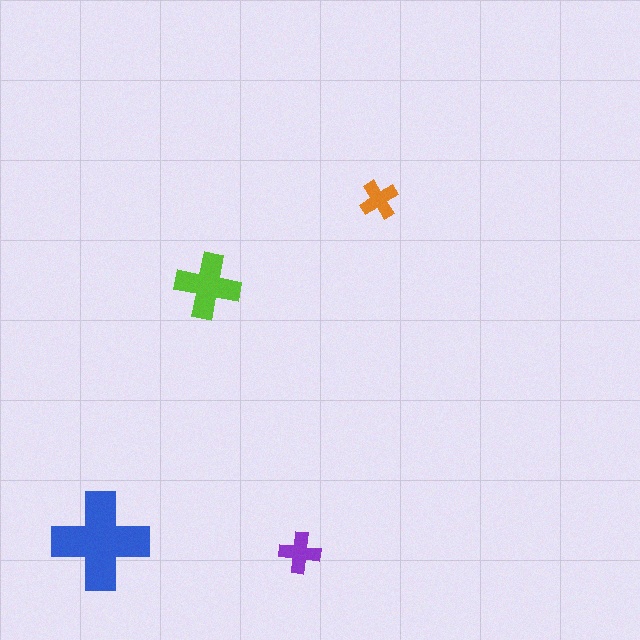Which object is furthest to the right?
The orange cross is rightmost.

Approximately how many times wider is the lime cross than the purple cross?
About 1.5 times wider.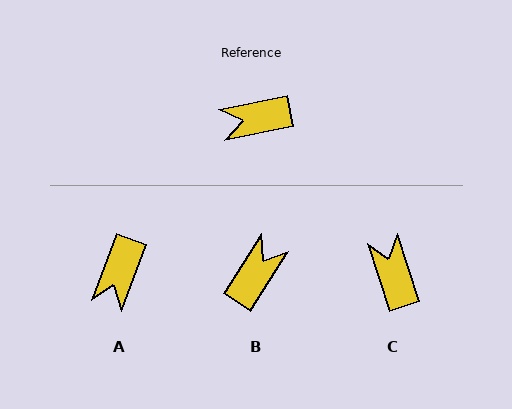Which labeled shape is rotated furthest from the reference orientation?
B, about 134 degrees away.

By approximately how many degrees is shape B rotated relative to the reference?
Approximately 134 degrees clockwise.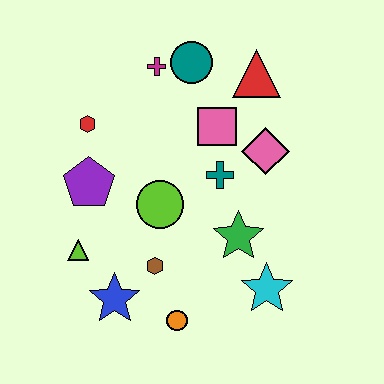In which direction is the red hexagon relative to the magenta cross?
The red hexagon is to the left of the magenta cross.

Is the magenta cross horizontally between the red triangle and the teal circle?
No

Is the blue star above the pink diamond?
No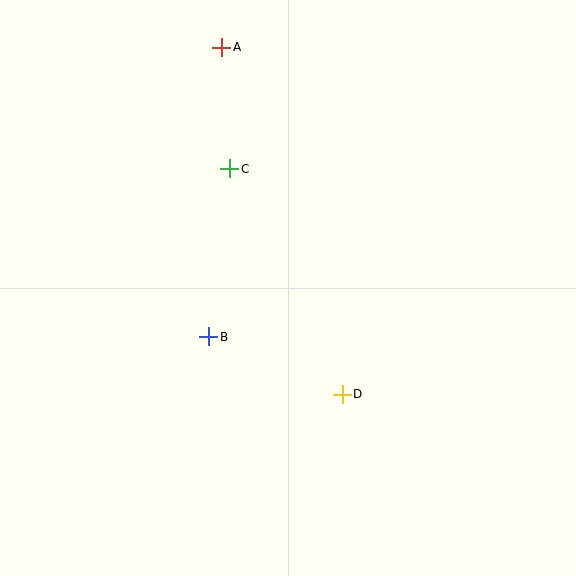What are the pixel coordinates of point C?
Point C is at (230, 169).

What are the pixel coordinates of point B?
Point B is at (209, 337).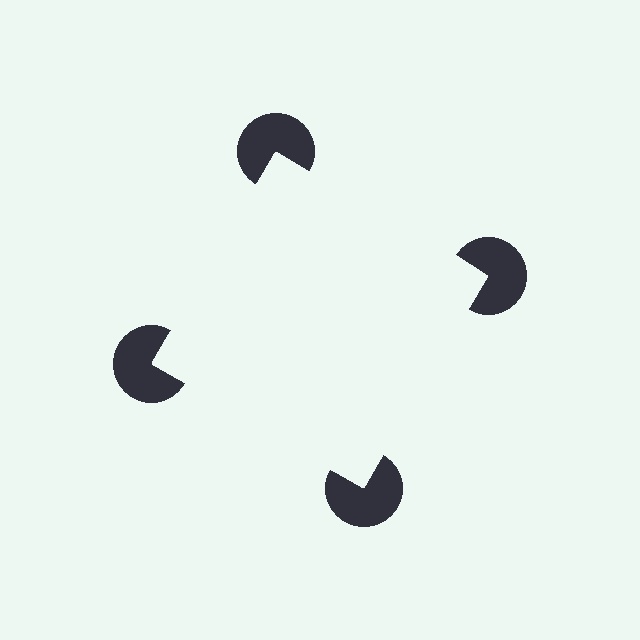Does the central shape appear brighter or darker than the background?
It typically appears slightly brighter than the background, even though no actual brightness change is drawn.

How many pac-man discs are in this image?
There are 4 — one at each vertex of the illusory square.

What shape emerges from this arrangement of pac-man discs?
An illusory square — its edges are inferred from the aligned wedge cuts in the pac-man discs, not physically drawn.